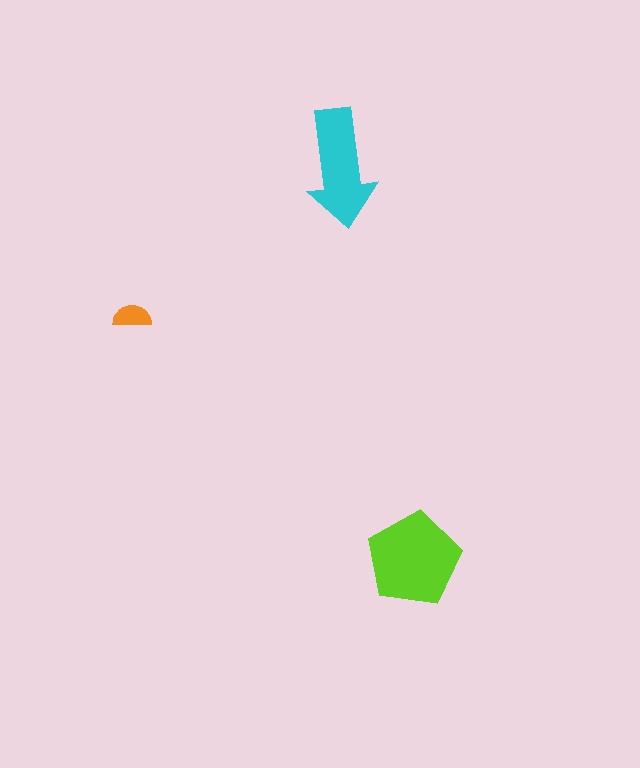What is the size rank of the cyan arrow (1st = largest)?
2nd.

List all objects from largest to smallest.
The lime pentagon, the cyan arrow, the orange semicircle.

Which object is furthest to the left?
The orange semicircle is leftmost.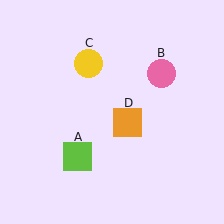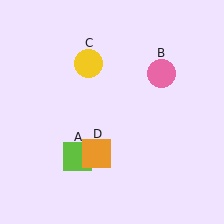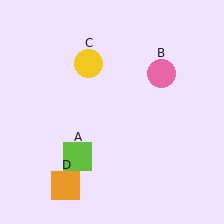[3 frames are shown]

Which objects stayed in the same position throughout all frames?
Lime square (object A) and pink circle (object B) and yellow circle (object C) remained stationary.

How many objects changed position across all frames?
1 object changed position: orange square (object D).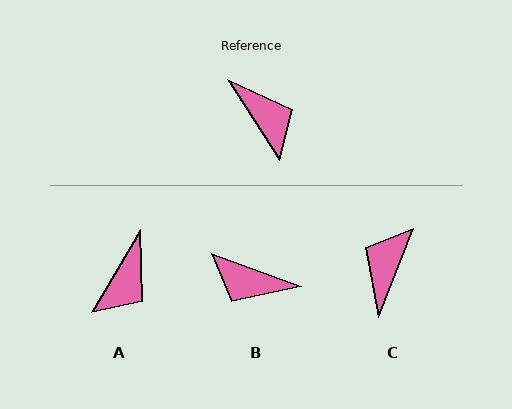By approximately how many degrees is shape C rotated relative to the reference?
Approximately 125 degrees counter-clockwise.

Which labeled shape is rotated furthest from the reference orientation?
B, about 143 degrees away.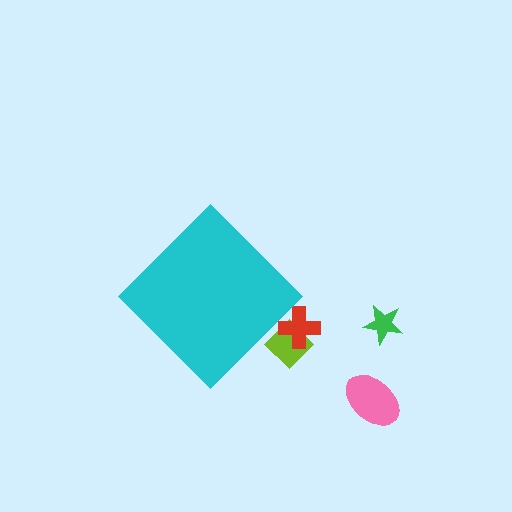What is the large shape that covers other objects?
A cyan diamond.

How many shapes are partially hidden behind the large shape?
2 shapes are partially hidden.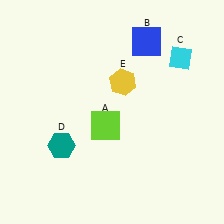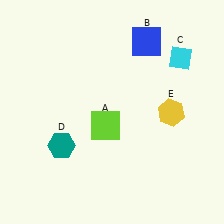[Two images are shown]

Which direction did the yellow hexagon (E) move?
The yellow hexagon (E) moved right.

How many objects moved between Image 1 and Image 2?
1 object moved between the two images.